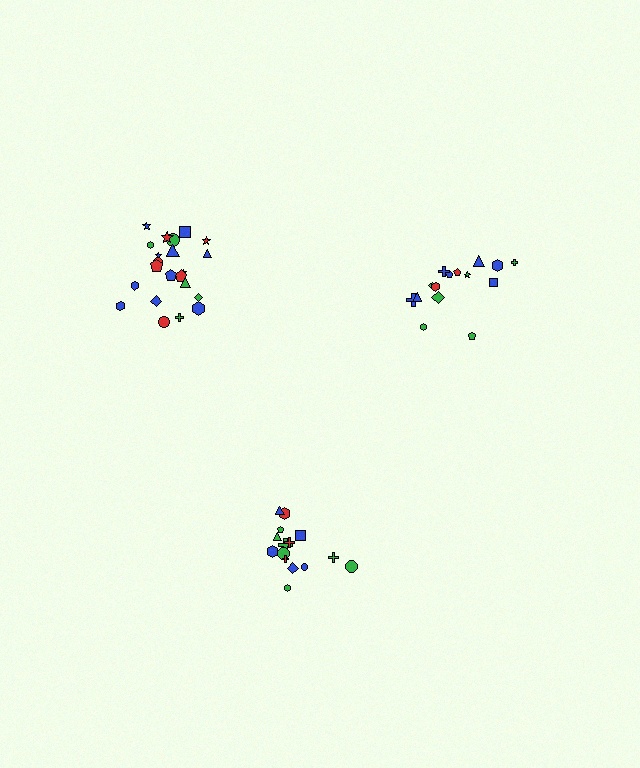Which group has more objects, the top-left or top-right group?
The top-left group.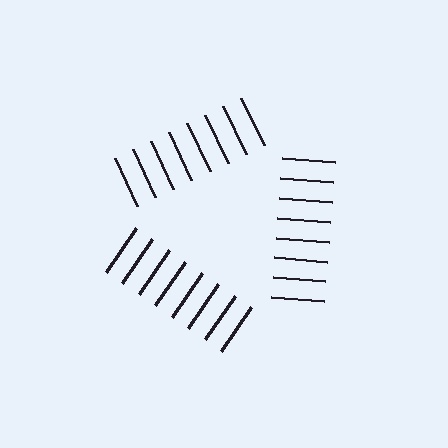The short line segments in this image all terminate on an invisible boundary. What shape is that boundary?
An illusory triangle — the line segments terminate on its edges but no continuous stroke is drawn.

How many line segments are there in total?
24 — 8 along each of the 3 edges.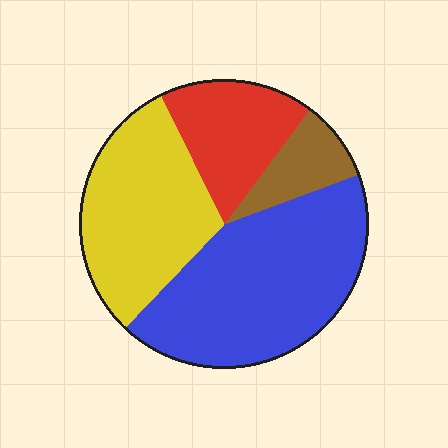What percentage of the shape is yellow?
Yellow takes up about one third (1/3) of the shape.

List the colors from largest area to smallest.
From largest to smallest: blue, yellow, red, brown.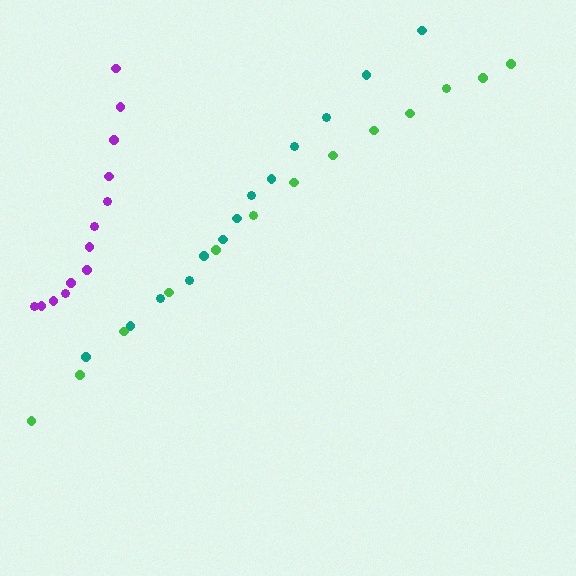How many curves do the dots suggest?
There are 3 distinct paths.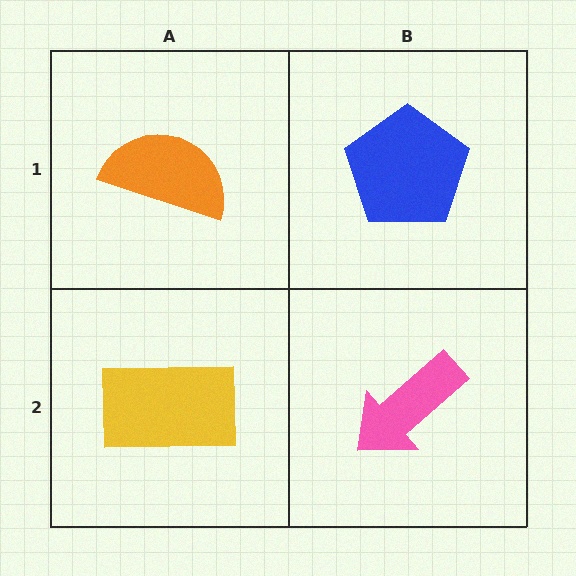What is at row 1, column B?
A blue pentagon.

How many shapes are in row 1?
2 shapes.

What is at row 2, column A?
A yellow rectangle.